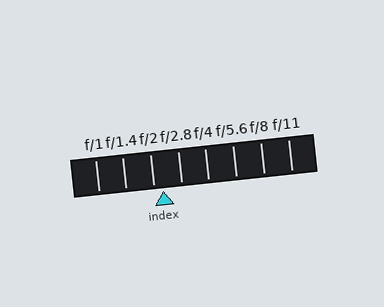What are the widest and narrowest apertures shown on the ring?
The widest aperture shown is f/1 and the narrowest is f/11.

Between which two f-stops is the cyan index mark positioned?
The index mark is between f/2 and f/2.8.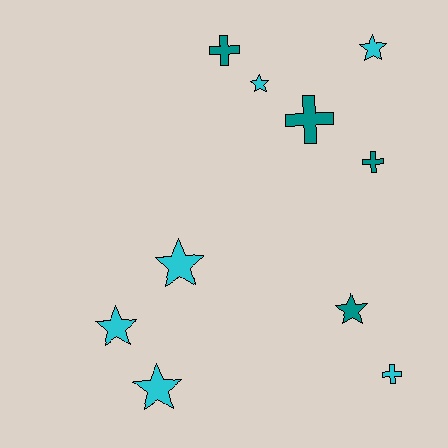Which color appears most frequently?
Cyan, with 6 objects.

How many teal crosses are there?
There are 3 teal crosses.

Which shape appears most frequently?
Star, with 6 objects.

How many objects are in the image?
There are 10 objects.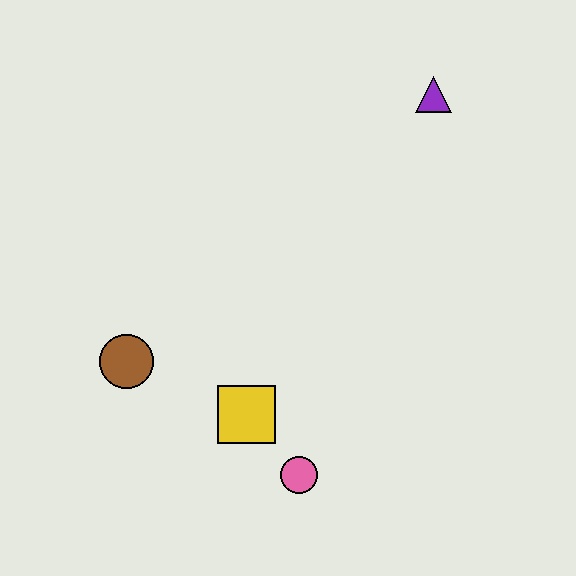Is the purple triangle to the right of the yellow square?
Yes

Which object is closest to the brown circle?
The yellow square is closest to the brown circle.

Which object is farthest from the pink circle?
The purple triangle is farthest from the pink circle.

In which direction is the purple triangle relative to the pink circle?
The purple triangle is above the pink circle.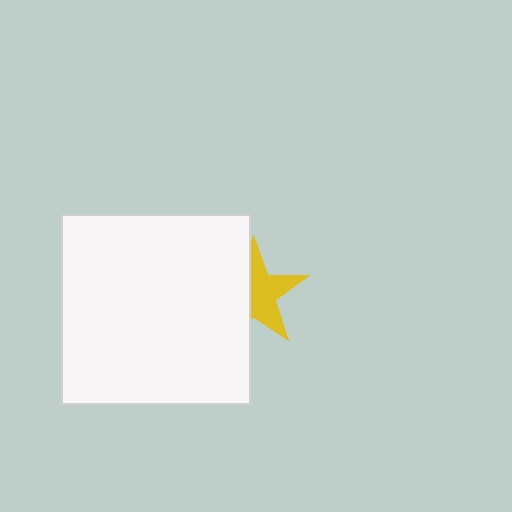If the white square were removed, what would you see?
You would see the complete yellow star.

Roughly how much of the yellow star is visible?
About half of it is visible (roughly 54%).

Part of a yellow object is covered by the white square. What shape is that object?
It is a star.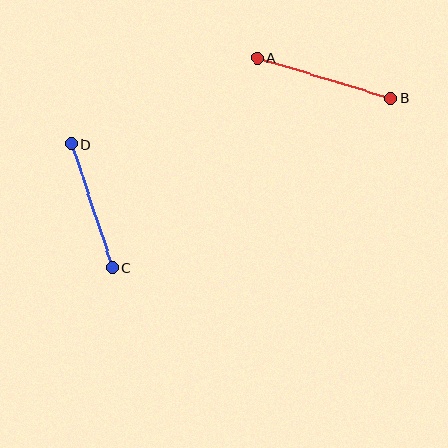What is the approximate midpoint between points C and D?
The midpoint is at approximately (92, 206) pixels.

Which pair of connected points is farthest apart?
Points A and B are farthest apart.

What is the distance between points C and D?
The distance is approximately 130 pixels.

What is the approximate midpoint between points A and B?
The midpoint is at approximately (324, 78) pixels.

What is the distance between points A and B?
The distance is approximately 140 pixels.